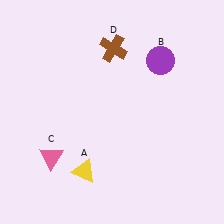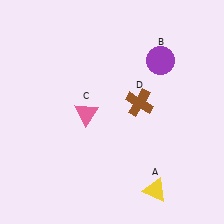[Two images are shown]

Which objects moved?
The objects that moved are: the yellow triangle (A), the pink triangle (C), the brown cross (D).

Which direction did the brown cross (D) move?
The brown cross (D) moved down.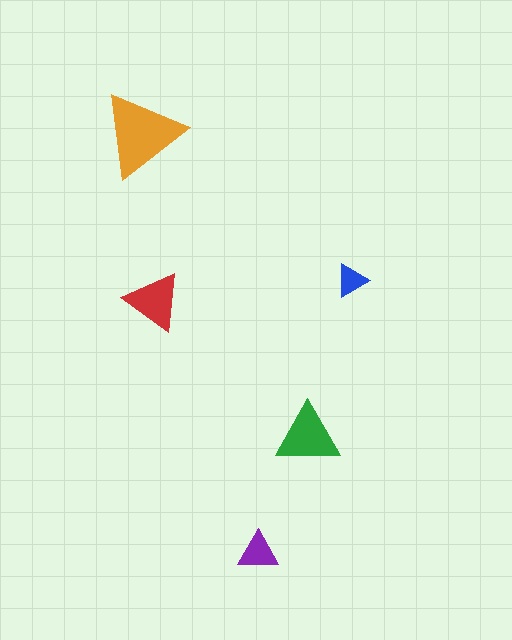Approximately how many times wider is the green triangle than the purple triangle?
About 1.5 times wider.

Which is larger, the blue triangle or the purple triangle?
The purple one.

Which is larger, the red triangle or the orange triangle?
The orange one.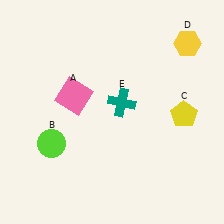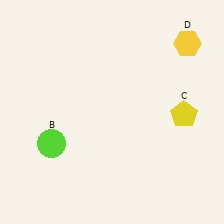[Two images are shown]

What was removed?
The pink square (A), the teal cross (E) were removed in Image 2.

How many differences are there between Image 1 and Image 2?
There are 2 differences between the two images.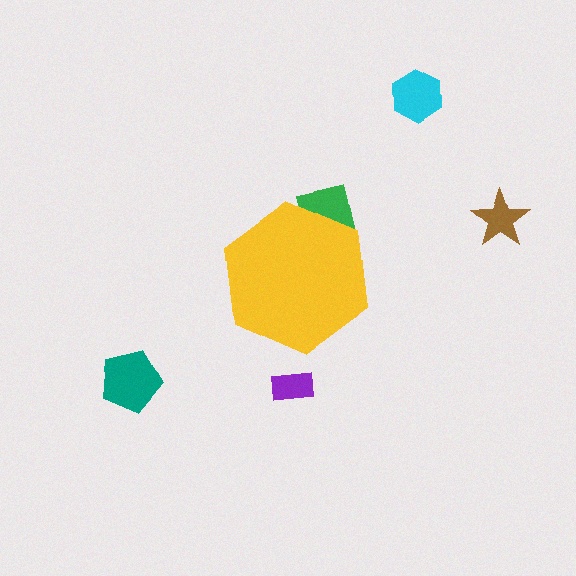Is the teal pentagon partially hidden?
No, the teal pentagon is fully visible.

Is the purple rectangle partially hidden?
No, the purple rectangle is fully visible.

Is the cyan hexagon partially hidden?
No, the cyan hexagon is fully visible.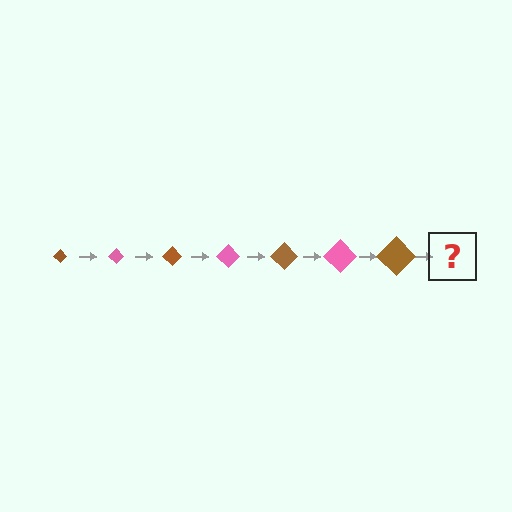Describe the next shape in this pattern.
It should be a pink diamond, larger than the previous one.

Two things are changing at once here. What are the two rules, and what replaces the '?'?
The two rules are that the diamond grows larger each step and the color cycles through brown and pink. The '?' should be a pink diamond, larger than the previous one.